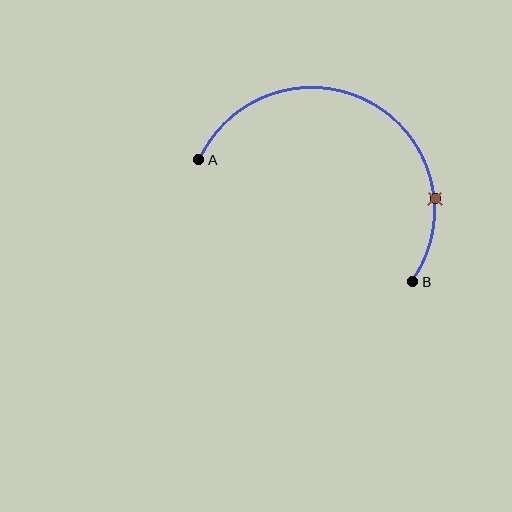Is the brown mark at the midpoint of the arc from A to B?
No. The brown mark lies on the arc but is closer to endpoint B. The arc midpoint would be at the point on the curve equidistant along the arc from both A and B.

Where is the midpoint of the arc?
The arc midpoint is the point on the curve farthest from the straight line joining A and B. It sits above that line.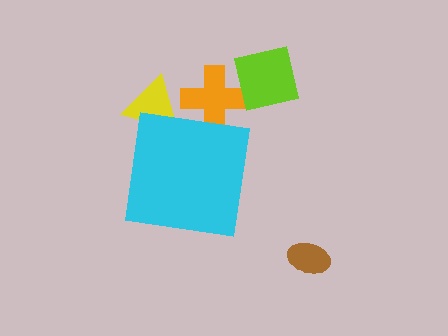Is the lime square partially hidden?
No, the lime square is fully visible.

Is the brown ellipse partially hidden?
No, the brown ellipse is fully visible.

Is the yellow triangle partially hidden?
Yes, the yellow triangle is partially hidden behind the cyan square.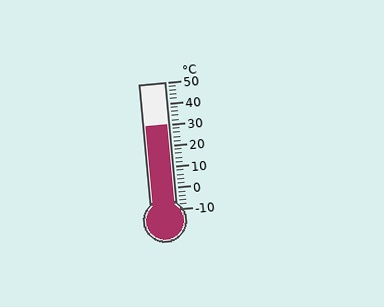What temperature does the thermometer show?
The thermometer shows approximately 30°C.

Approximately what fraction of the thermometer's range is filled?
The thermometer is filled to approximately 65% of its range.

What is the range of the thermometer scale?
The thermometer scale ranges from -10°C to 50°C.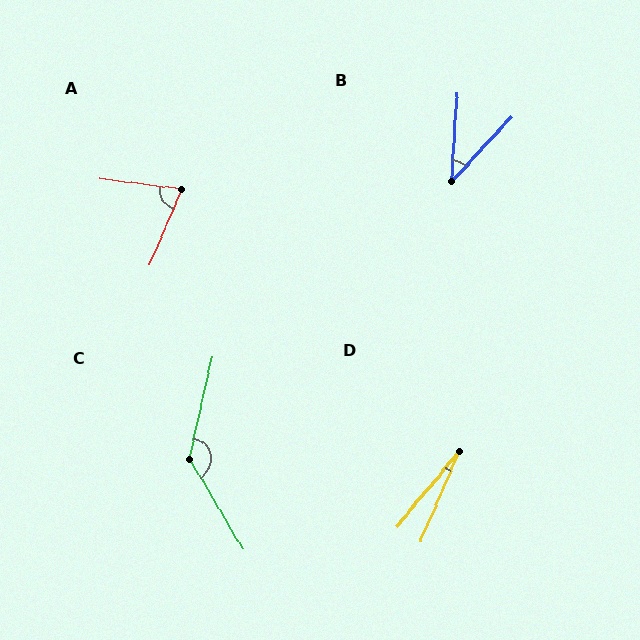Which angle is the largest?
C, at approximately 137 degrees.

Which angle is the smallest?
D, at approximately 16 degrees.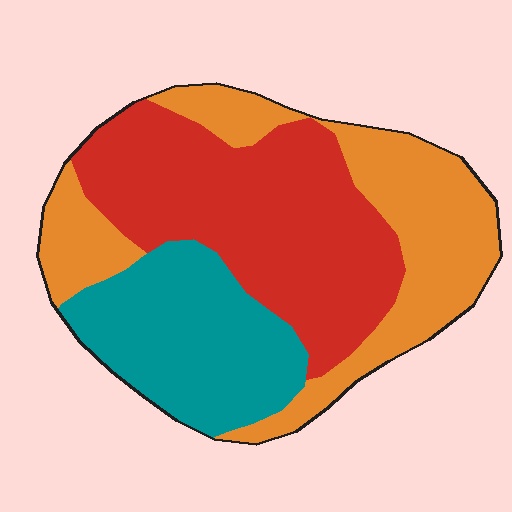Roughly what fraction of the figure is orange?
Orange takes up between a quarter and a half of the figure.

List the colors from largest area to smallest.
From largest to smallest: red, orange, teal.